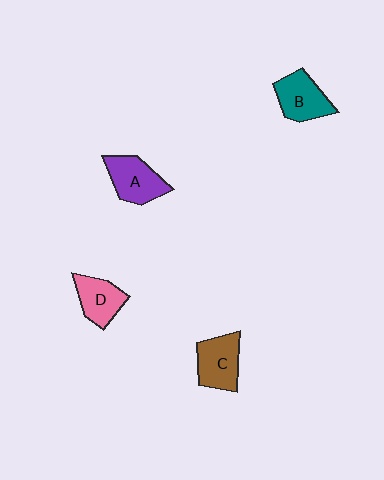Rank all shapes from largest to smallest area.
From largest to smallest: A (purple), C (brown), B (teal), D (pink).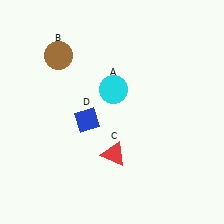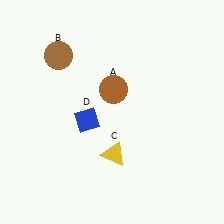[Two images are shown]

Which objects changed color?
A changed from cyan to brown. C changed from red to yellow.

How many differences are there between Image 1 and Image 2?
There are 2 differences between the two images.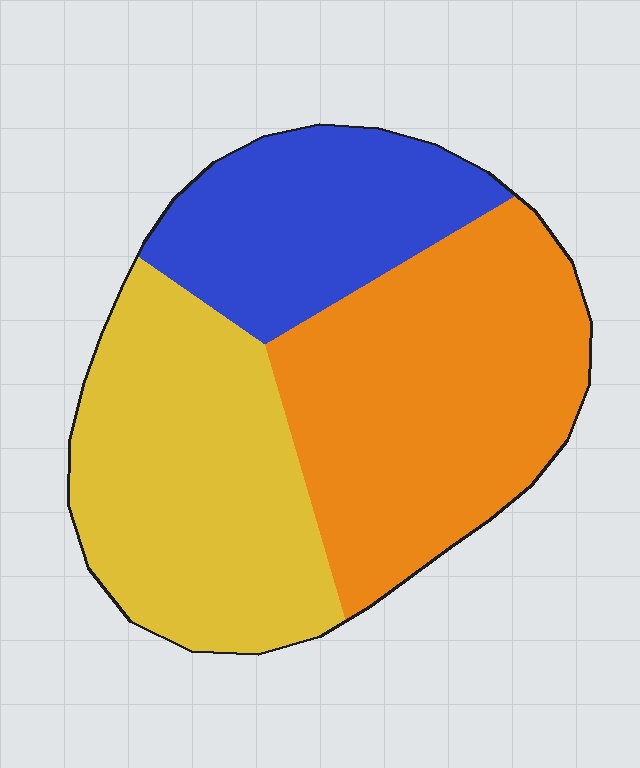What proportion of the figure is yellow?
Yellow covers 36% of the figure.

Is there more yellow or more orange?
Orange.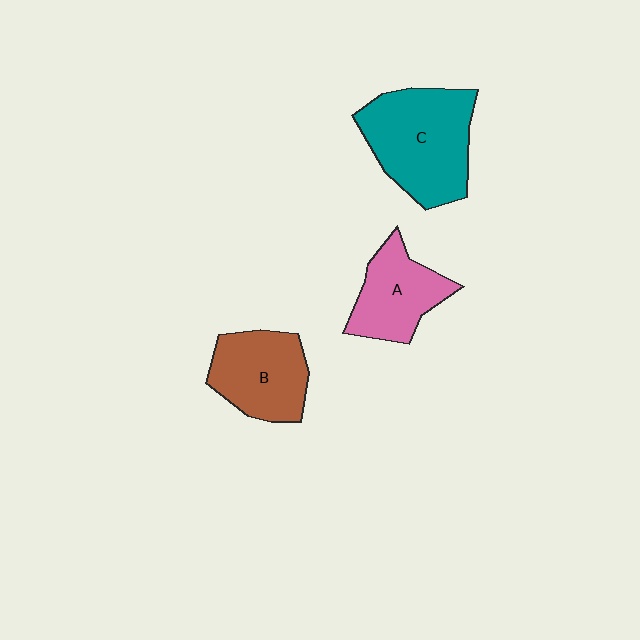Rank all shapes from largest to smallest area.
From largest to smallest: C (teal), B (brown), A (pink).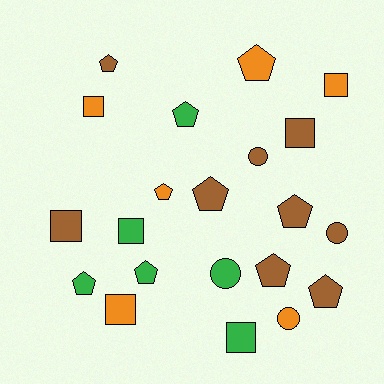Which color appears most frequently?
Brown, with 9 objects.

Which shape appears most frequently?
Pentagon, with 10 objects.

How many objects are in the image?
There are 21 objects.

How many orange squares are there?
There are 3 orange squares.